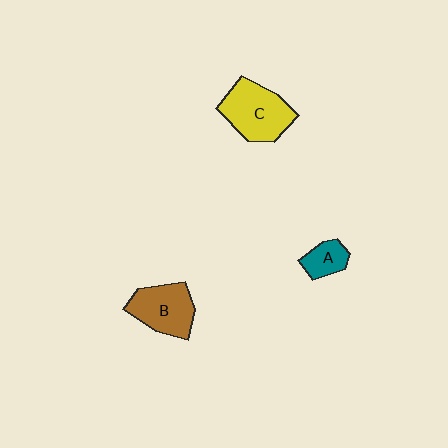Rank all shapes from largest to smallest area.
From largest to smallest: C (yellow), B (brown), A (teal).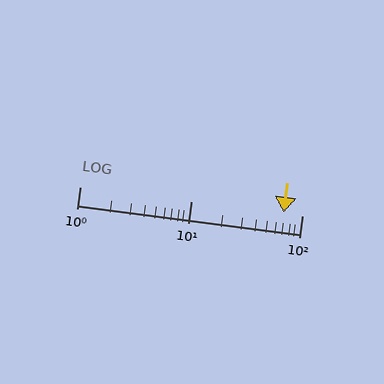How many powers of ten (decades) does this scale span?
The scale spans 2 decades, from 1 to 100.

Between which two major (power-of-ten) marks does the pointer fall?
The pointer is between 10 and 100.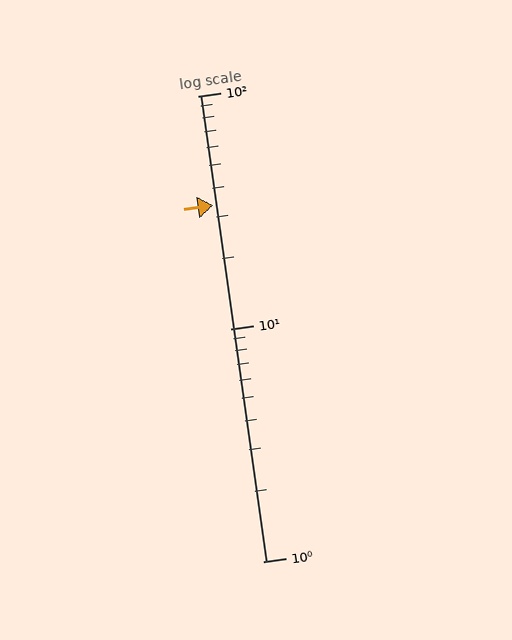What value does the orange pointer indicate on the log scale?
The pointer indicates approximately 34.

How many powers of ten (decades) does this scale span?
The scale spans 2 decades, from 1 to 100.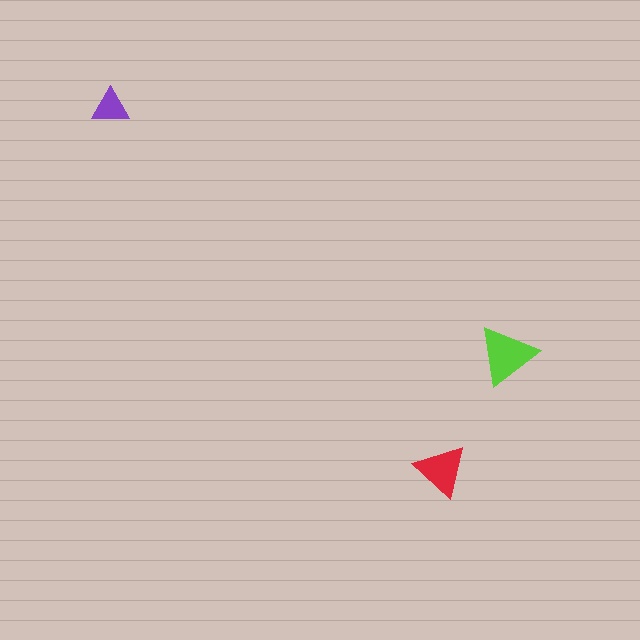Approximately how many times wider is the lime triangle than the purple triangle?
About 1.5 times wider.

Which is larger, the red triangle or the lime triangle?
The lime one.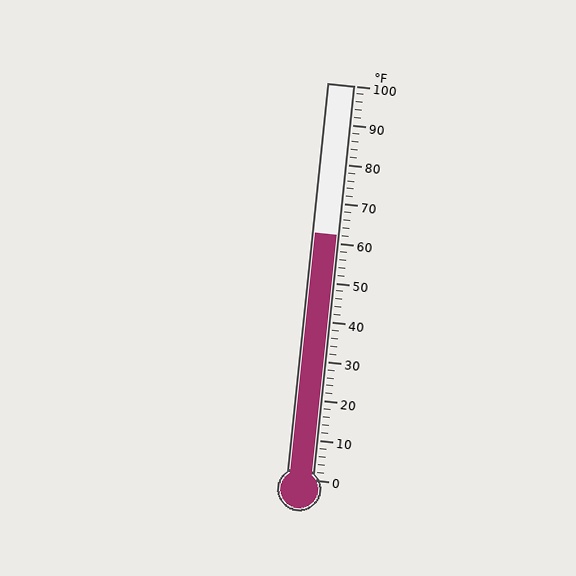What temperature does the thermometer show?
The thermometer shows approximately 62°F.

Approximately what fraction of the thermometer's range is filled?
The thermometer is filled to approximately 60% of its range.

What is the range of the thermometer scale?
The thermometer scale ranges from 0°F to 100°F.